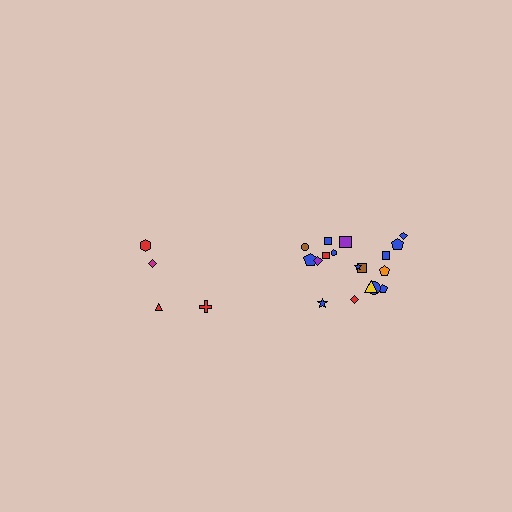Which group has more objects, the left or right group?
The right group.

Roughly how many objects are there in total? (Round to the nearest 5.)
Roughly 20 objects in total.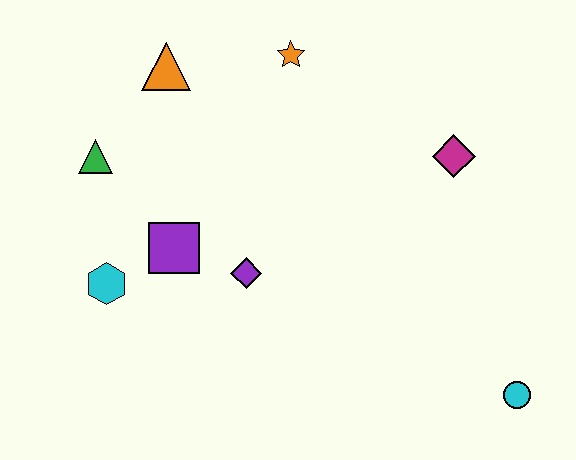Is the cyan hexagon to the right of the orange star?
No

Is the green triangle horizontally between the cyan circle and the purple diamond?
No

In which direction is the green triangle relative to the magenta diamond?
The green triangle is to the left of the magenta diamond.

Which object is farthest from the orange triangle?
The cyan circle is farthest from the orange triangle.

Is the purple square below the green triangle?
Yes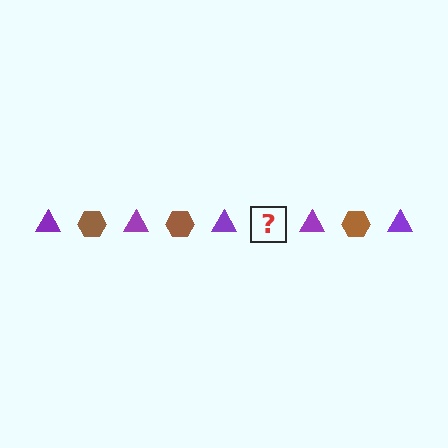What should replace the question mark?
The question mark should be replaced with a brown hexagon.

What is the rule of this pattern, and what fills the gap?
The rule is that the pattern alternates between purple triangle and brown hexagon. The gap should be filled with a brown hexagon.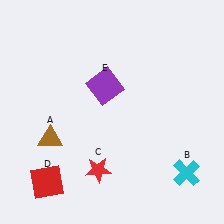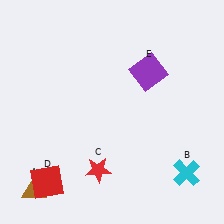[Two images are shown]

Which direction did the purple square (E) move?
The purple square (E) moved right.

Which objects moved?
The objects that moved are: the brown triangle (A), the purple square (E).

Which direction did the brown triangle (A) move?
The brown triangle (A) moved down.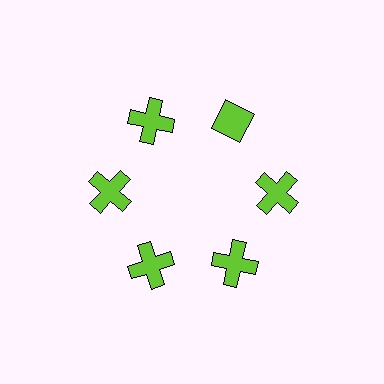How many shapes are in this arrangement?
There are 6 shapes arranged in a ring pattern.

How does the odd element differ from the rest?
It has a different shape: diamond instead of cross.